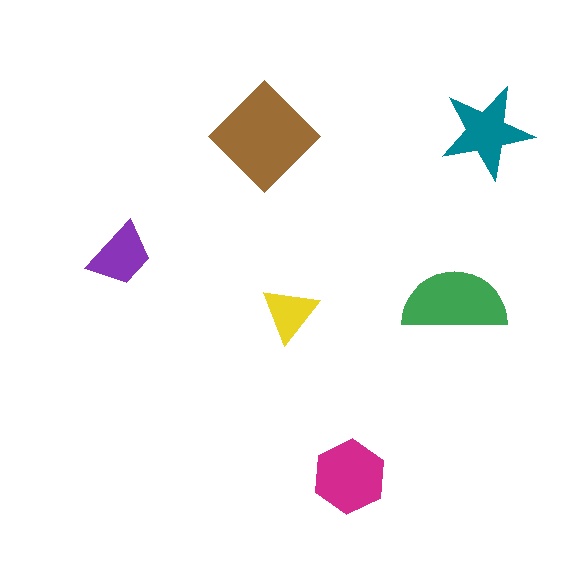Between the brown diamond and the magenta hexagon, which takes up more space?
The brown diamond.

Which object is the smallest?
The yellow triangle.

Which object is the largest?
The brown diamond.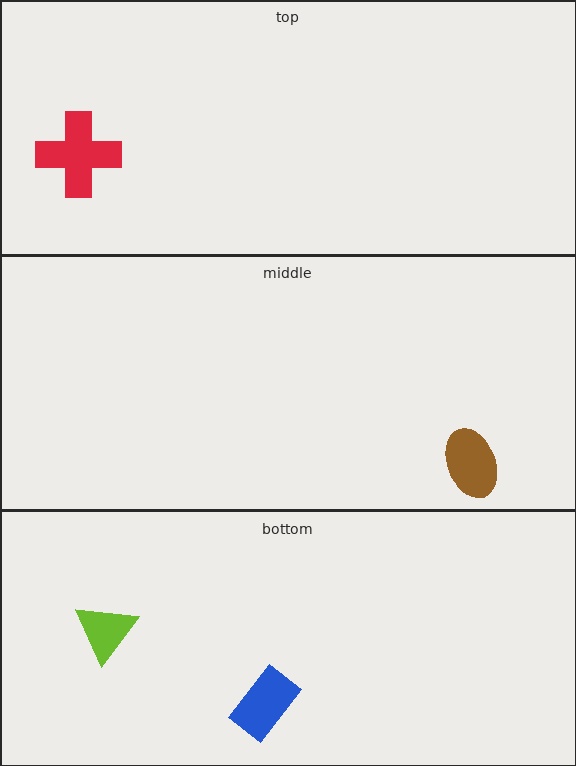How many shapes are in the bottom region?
2.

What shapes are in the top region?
The red cross.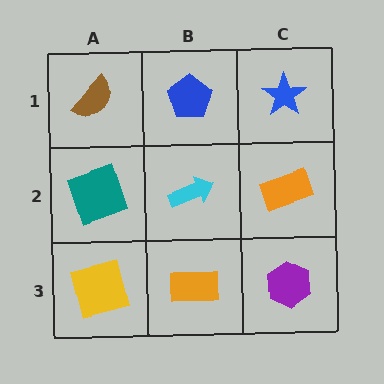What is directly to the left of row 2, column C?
A cyan arrow.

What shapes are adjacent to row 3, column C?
An orange rectangle (row 2, column C), an orange rectangle (row 3, column B).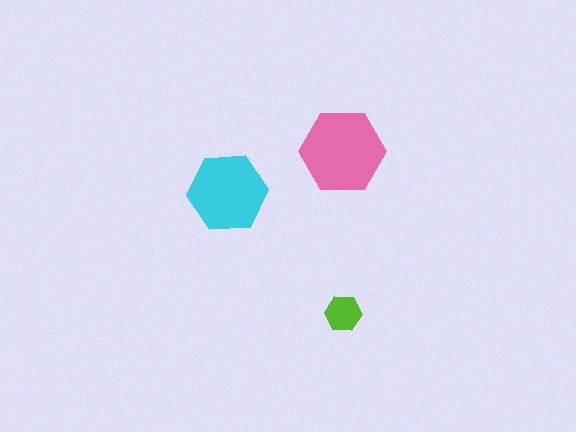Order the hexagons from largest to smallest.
the pink one, the cyan one, the lime one.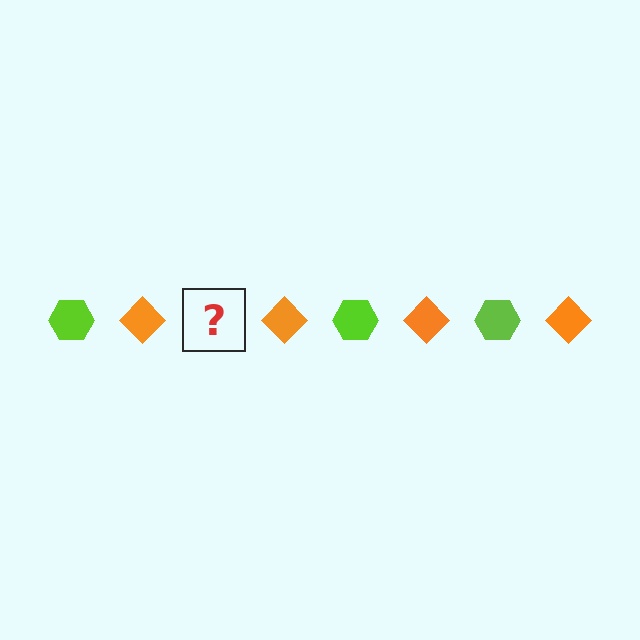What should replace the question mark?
The question mark should be replaced with a lime hexagon.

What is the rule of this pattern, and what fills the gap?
The rule is that the pattern alternates between lime hexagon and orange diamond. The gap should be filled with a lime hexagon.